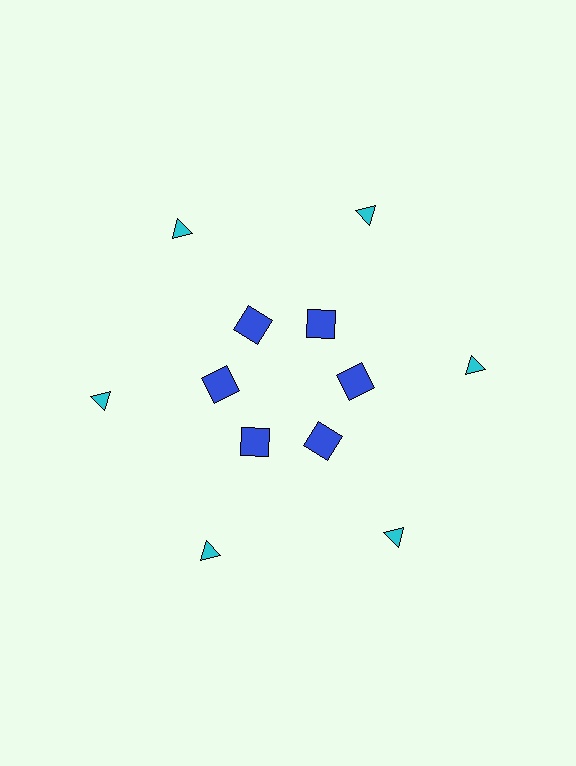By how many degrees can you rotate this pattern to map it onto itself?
The pattern maps onto itself every 60 degrees of rotation.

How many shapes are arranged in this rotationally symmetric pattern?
There are 12 shapes, arranged in 6 groups of 2.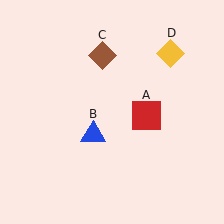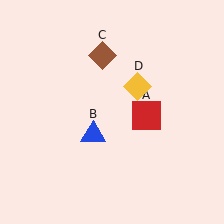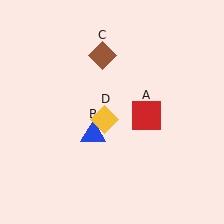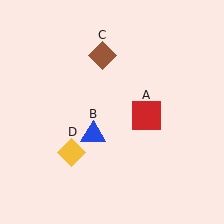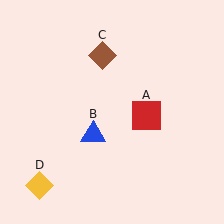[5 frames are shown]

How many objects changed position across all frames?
1 object changed position: yellow diamond (object D).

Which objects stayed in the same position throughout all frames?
Red square (object A) and blue triangle (object B) and brown diamond (object C) remained stationary.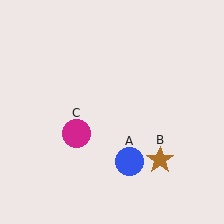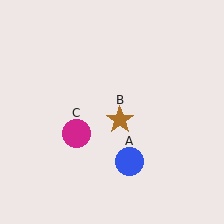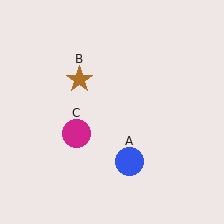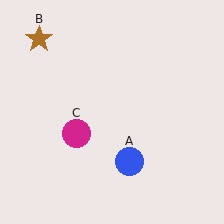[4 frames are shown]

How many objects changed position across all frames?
1 object changed position: brown star (object B).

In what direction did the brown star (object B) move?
The brown star (object B) moved up and to the left.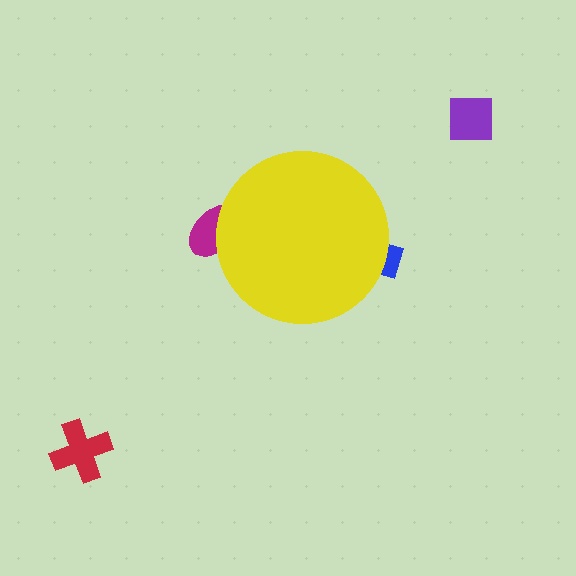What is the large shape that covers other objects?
A yellow circle.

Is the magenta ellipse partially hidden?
Yes, the magenta ellipse is partially hidden behind the yellow circle.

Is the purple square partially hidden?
No, the purple square is fully visible.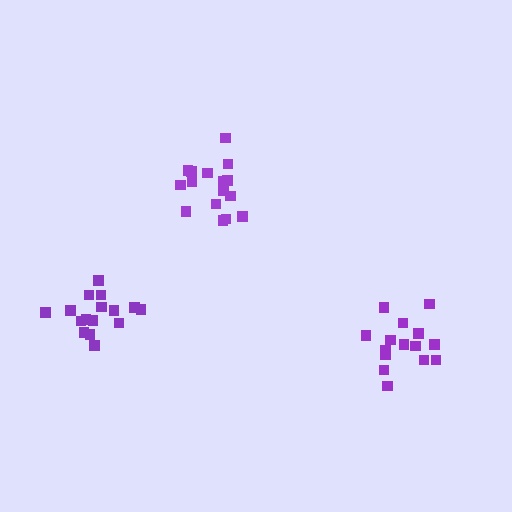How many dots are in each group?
Group 1: 15 dots, Group 2: 16 dots, Group 3: 16 dots (47 total).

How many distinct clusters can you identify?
There are 3 distinct clusters.